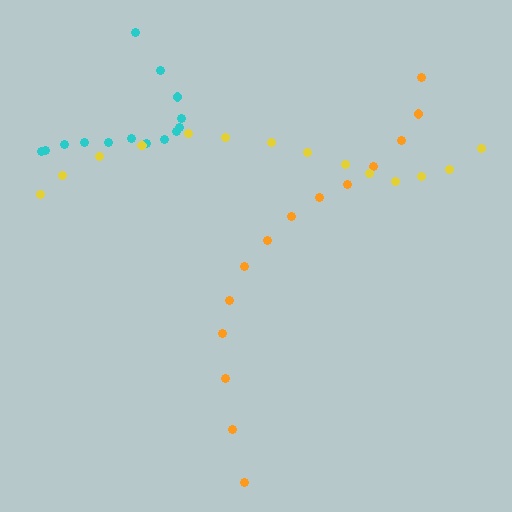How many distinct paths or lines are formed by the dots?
There are 3 distinct paths.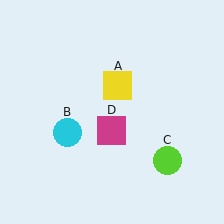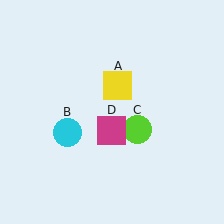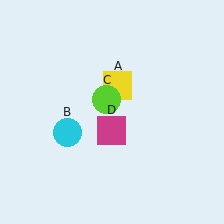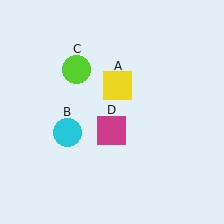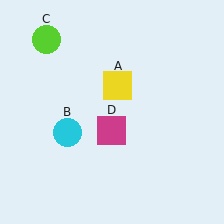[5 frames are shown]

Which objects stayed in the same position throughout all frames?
Yellow square (object A) and cyan circle (object B) and magenta square (object D) remained stationary.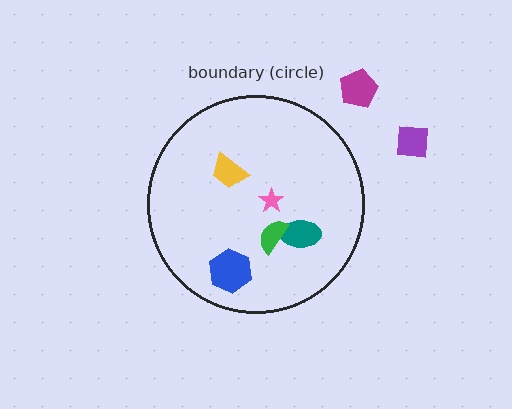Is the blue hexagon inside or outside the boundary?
Inside.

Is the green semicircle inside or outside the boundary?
Inside.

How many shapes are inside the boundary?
5 inside, 2 outside.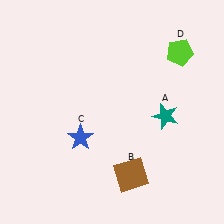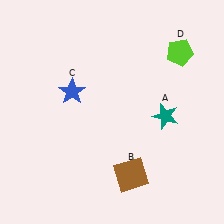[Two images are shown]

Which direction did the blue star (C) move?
The blue star (C) moved up.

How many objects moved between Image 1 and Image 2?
1 object moved between the two images.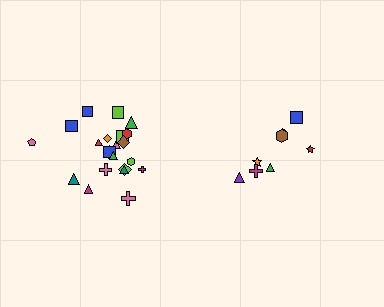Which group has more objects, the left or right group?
The left group.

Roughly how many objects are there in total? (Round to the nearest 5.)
Roughly 30 objects in total.